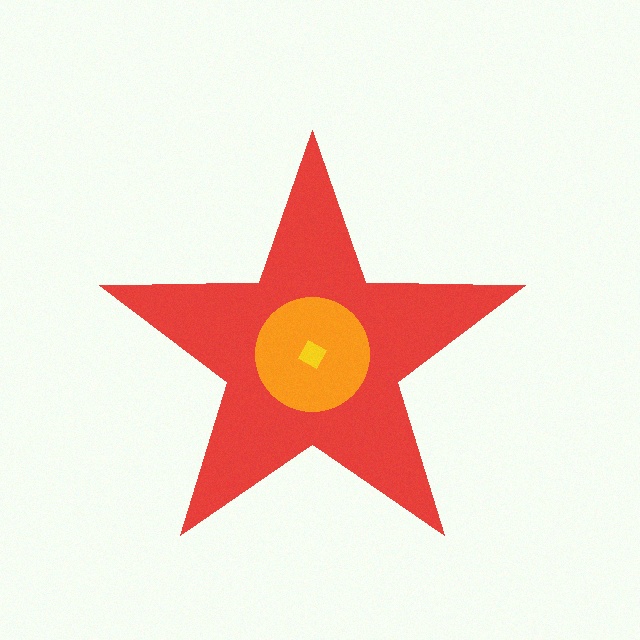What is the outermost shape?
The red star.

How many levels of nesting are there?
3.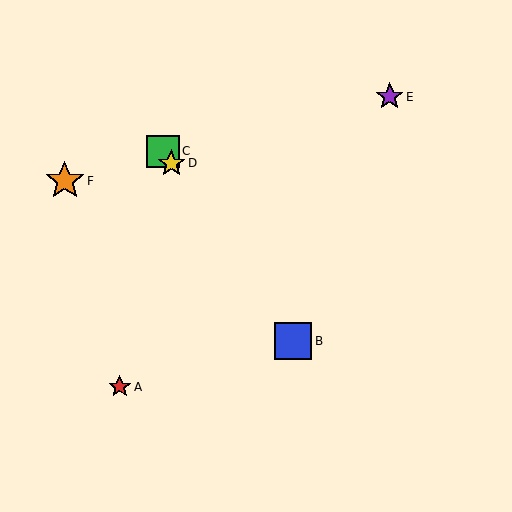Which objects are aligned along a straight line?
Objects B, C, D are aligned along a straight line.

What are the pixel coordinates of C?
Object C is at (163, 151).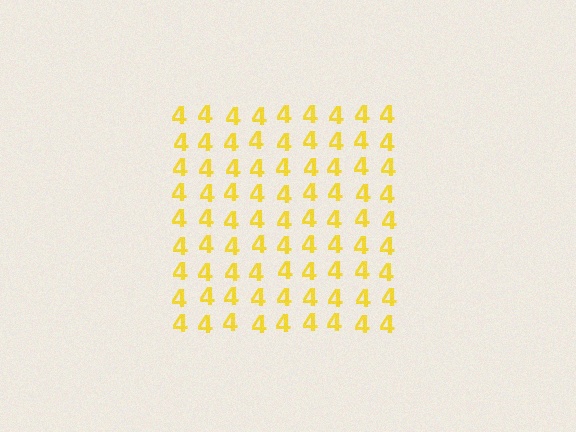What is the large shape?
The large shape is a square.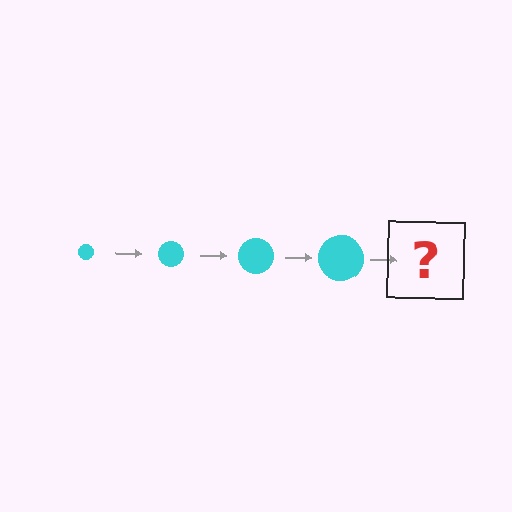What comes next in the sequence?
The next element should be a cyan circle, larger than the previous one.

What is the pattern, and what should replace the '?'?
The pattern is that the circle gets progressively larger each step. The '?' should be a cyan circle, larger than the previous one.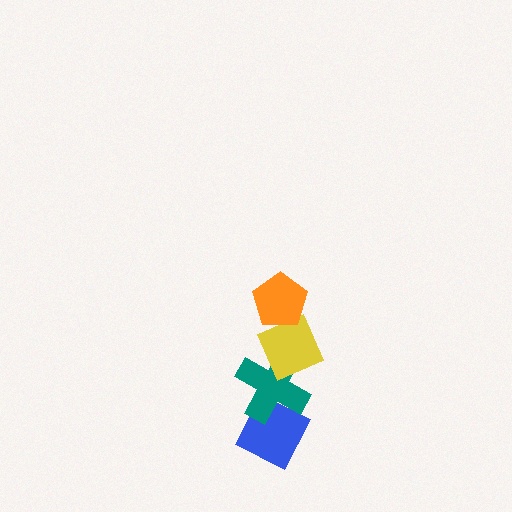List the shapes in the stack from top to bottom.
From top to bottom: the orange pentagon, the yellow diamond, the teal cross, the blue diamond.